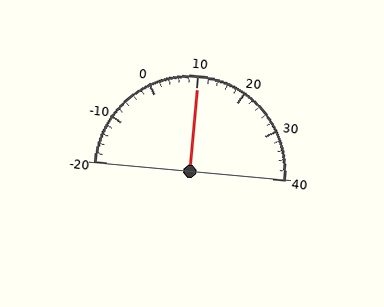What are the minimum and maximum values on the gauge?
The gauge ranges from -20 to 40.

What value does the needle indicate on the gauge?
The needle indicates approximately 10.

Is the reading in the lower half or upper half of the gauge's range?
The reading is in the upper half of the range (-20 to 40).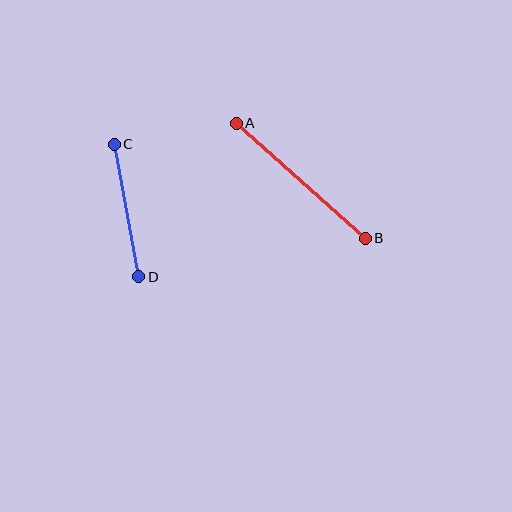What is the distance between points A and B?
The distance is approximately 173 pixels.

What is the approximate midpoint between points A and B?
The midpoint is at approximately (301, 181) pixels.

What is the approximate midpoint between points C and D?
The midpoint is at approximately (126, 210) pixels.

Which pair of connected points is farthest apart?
Points A and B are farthest apart.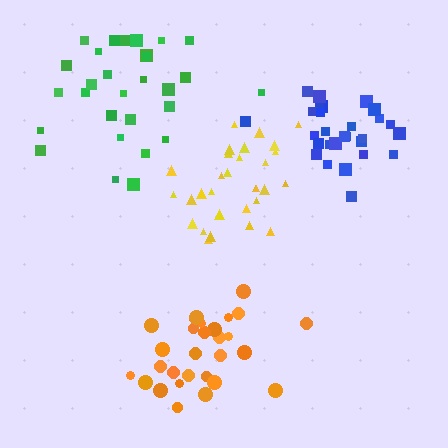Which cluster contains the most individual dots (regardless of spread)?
Yellow (30).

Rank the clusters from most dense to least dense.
blue, yellow, orange, green.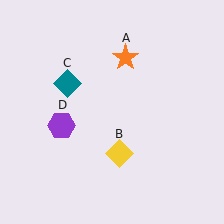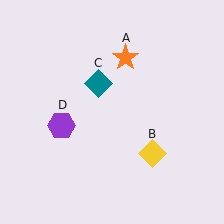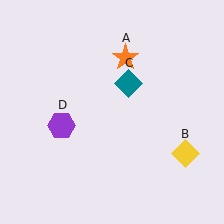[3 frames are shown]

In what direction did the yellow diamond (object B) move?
The yellow diamond (object B) moved right.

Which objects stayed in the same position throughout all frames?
Orange star (object A) and purple hexagon (object D) remained stationary.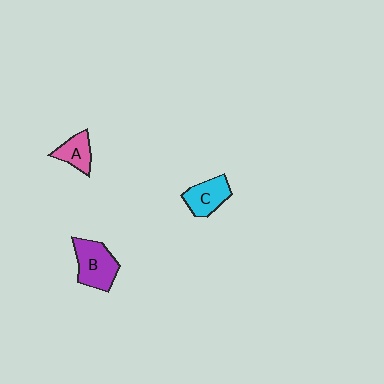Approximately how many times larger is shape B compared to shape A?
Approximately 1.6 times.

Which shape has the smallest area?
Shape A (pink).